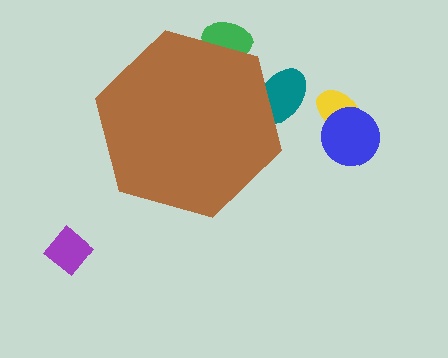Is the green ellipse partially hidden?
Yes, the green ellipse is partially hidden behind the brown hexagon.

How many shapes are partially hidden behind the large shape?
2 shapes are partially hidden.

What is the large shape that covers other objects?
A brown hexagon.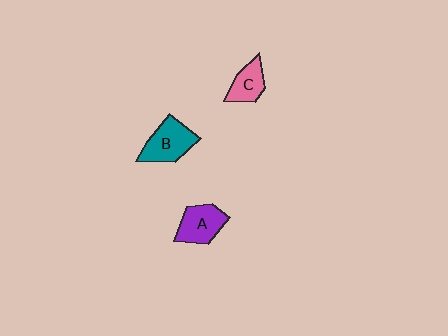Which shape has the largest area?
Shape B (teal).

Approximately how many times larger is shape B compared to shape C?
Approximately 1.5 times.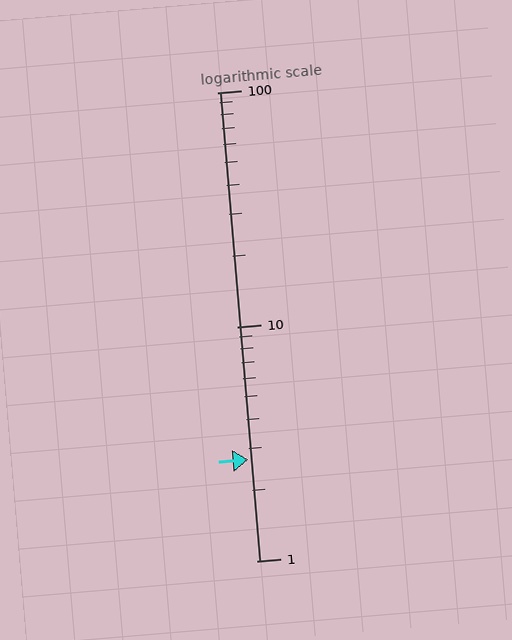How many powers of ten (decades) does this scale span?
The scale spans 2 decades, from 1 to 100.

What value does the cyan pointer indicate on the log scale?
The pointer indicates approximately 2.7.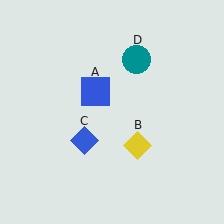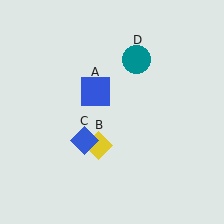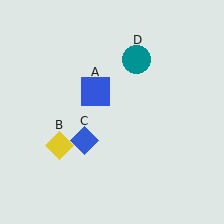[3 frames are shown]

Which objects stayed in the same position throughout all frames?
Blue square (object A) and blue diamond (object C) and teal circle (object D) remained stationary.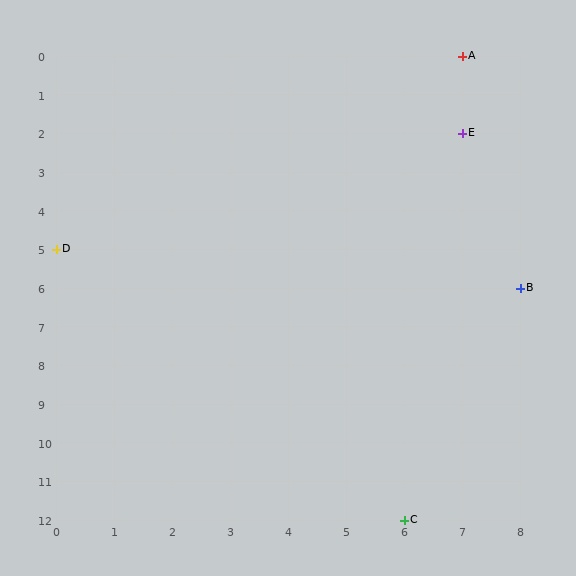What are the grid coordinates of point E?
Point E is at grid coordinates (7, 2).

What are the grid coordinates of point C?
Point C is at grid coordinates (6, 12).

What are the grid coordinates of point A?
Point A is at grid coordinates (7, 0).